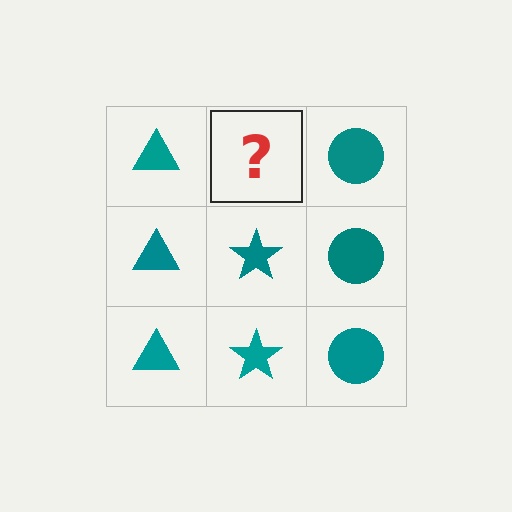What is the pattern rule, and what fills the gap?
The rule is that each column has a consistent shape. The gap should be filled with a teal star.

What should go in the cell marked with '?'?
The missing cell should contain a teal star.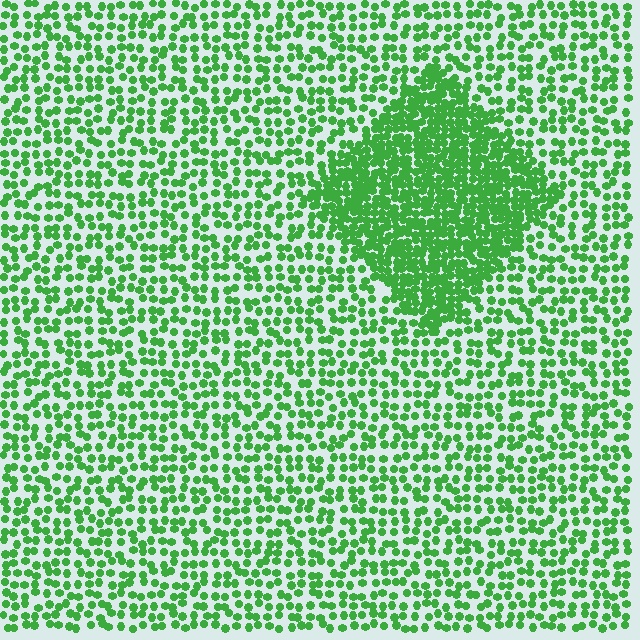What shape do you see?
I see a diamond.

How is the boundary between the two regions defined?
The boundary is defined by a change in element density (approximately 2.3x ratio). All elements are the same color, size, and shape.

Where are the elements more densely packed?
The elements are more densely packed inside the diamond boundary.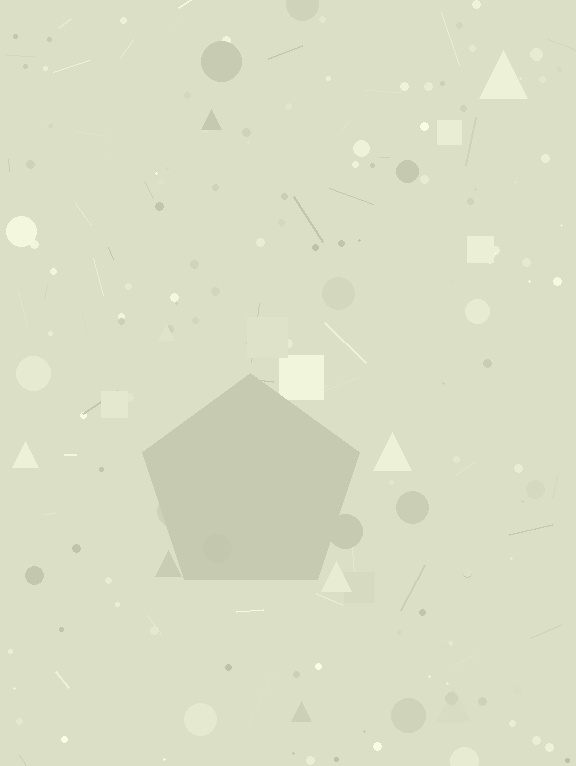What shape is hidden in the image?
A pentagon is hidden in the image.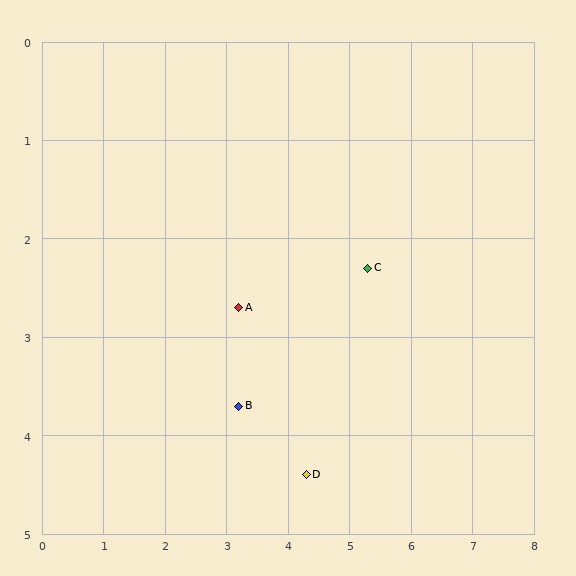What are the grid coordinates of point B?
Point B is at approximately (3.2, 3.7).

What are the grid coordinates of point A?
Point A is at approximately (3.2, 2.7).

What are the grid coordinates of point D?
Point D is at approximately (4.3, 4.4).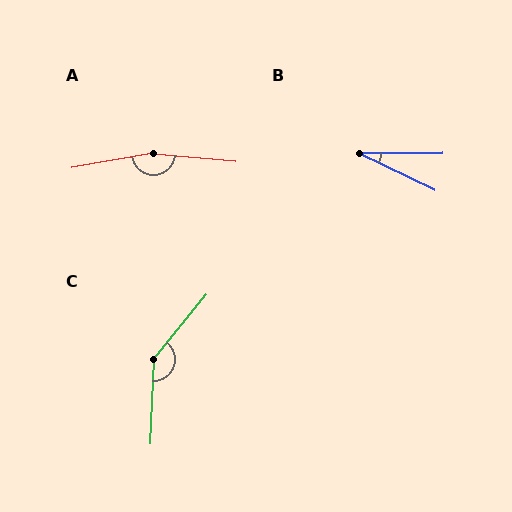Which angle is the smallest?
B, at approximately 26 degrees.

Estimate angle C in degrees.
Approximately 143 degrees.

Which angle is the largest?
A, at approximately 165 degrees.